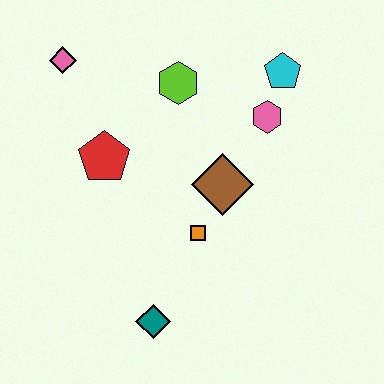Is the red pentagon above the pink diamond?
No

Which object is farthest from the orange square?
The pink diamond is farthest from the orange square.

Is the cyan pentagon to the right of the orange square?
Yes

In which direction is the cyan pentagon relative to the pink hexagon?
The cyan pentagon is above the pink hexagon.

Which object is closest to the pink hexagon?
The cyan pentagon is closest to the pink hexagon.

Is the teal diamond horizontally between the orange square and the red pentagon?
Yes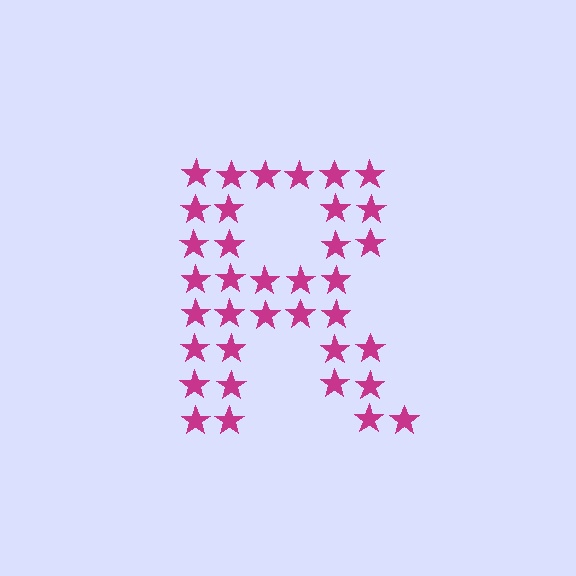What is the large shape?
The large shape is the letter R.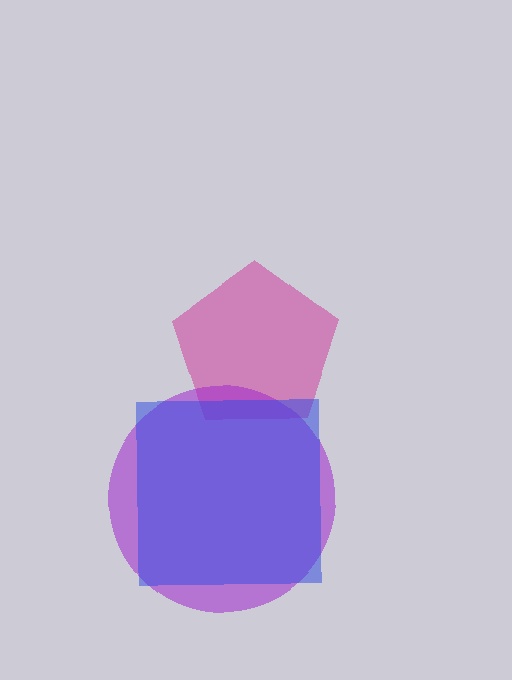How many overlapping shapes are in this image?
There are 3 overlapping shapes in the image.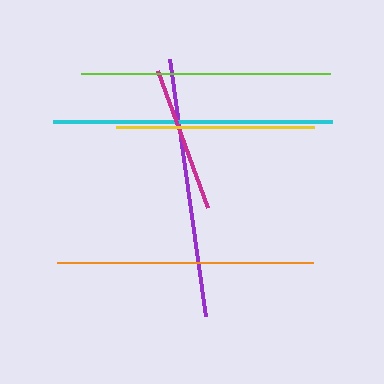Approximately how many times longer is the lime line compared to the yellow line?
The lime line is approximately 1.3 times the length of the yellow line.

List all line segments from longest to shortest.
From longest to shortest: cyan, purple, orange, lime, yellow, magenta.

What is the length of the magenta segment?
The magenta segment is approximately 146 pixels long.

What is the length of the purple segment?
The purple segment is approximately 260 pixels long.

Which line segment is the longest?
The cyan line is the longest at approximately 278 pixels.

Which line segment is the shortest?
The magenta line is the shortest at approximately 146 pixels.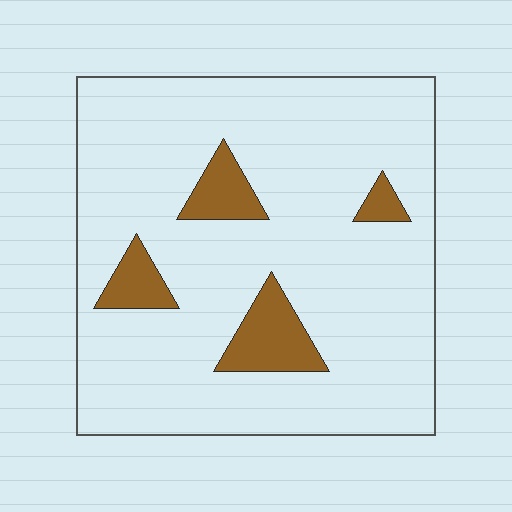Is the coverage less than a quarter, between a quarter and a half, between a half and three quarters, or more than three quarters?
Less than a quarter.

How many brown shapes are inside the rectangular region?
4.